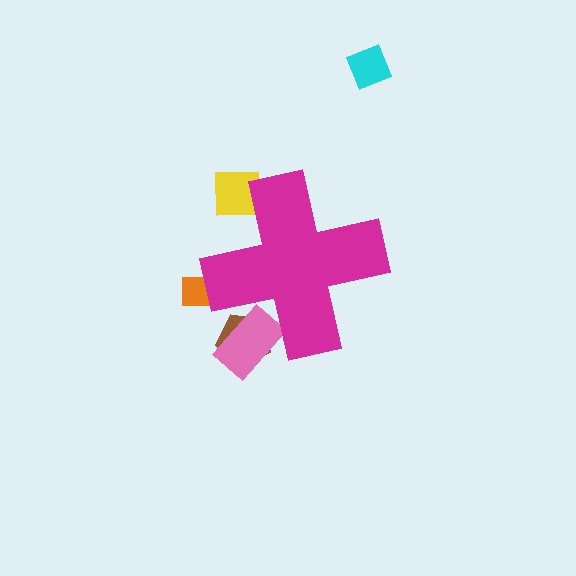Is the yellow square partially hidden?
Yes, the yellow square is partially hidden behind the magenta cross.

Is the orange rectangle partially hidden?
Yes, the orange rectangle is partially hidden behind the magenta cross.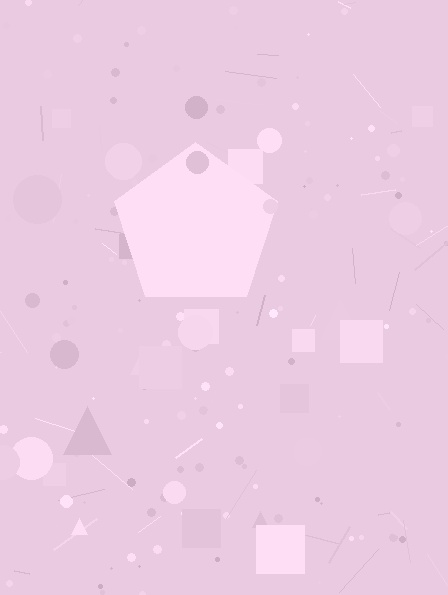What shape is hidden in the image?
A pentagon is hidden in the image.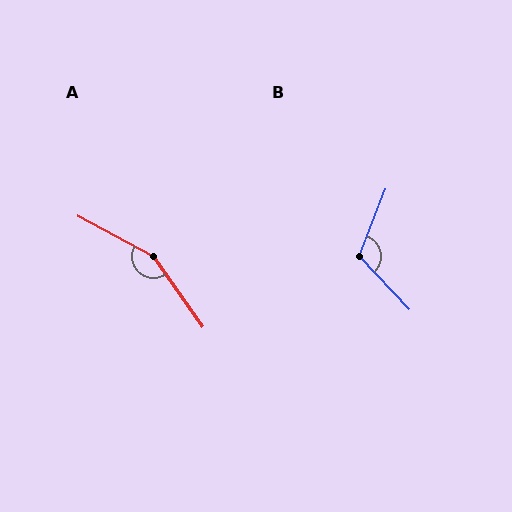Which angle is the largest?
A, at approximately 153 degrees.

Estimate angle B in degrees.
Approximately 115 degrees.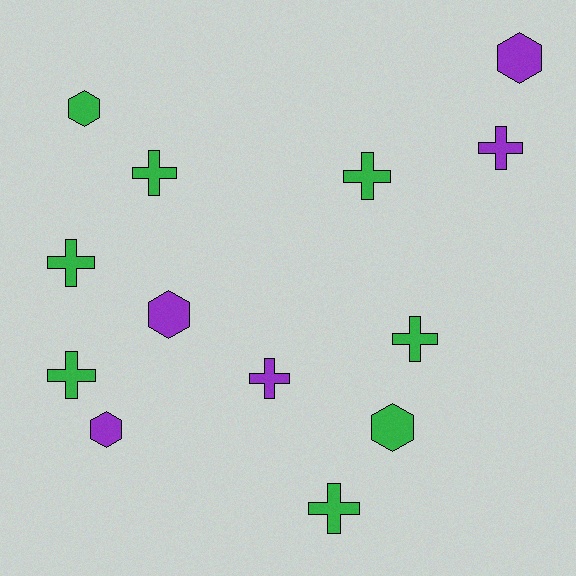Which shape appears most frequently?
Cross, with 8 objects.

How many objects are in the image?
There are 13 objects.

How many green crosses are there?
There are 6 green crosses.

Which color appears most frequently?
Green, with 8 objects.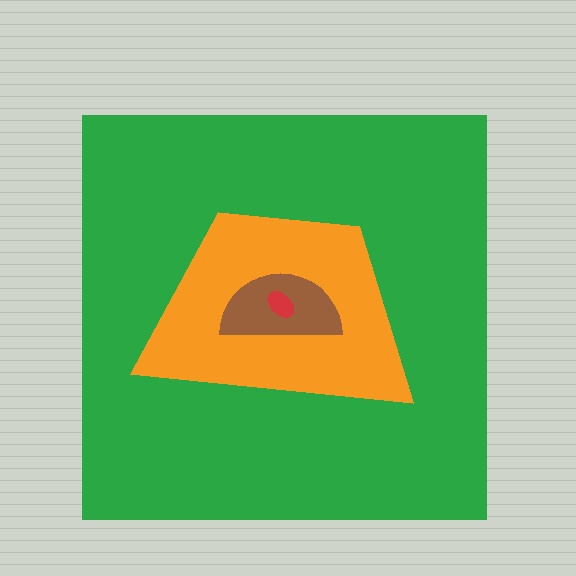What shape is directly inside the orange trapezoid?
The brown semicircle.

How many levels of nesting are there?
4.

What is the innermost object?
The red ellipse.